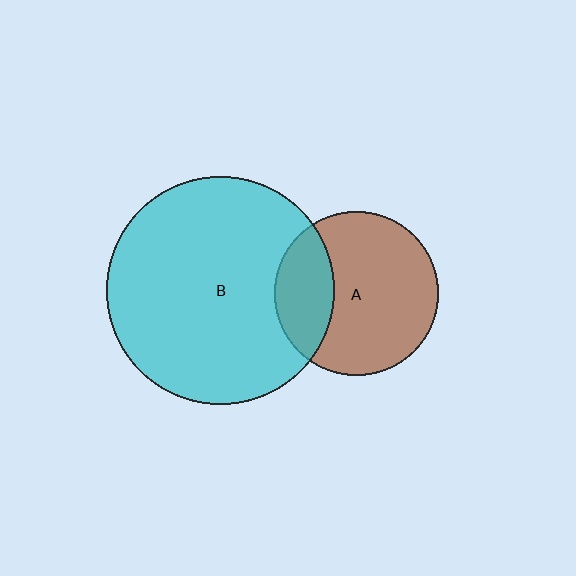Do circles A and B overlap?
Yes.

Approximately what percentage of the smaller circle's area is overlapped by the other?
Approximately 25%.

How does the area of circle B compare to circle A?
Approximately 1.9 times.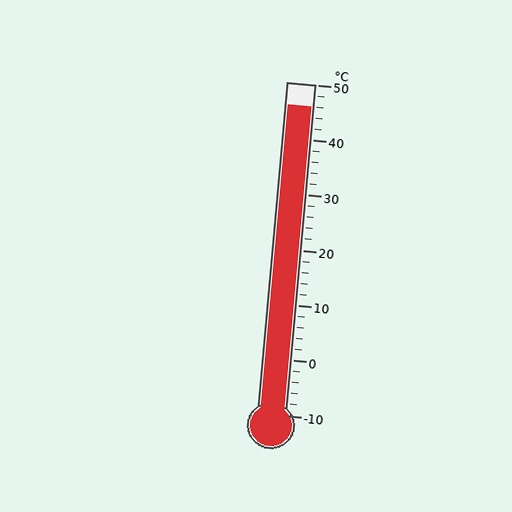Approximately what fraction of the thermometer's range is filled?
The thermometer is filled to approximately 95% of its range.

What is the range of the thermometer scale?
The thermometer scale ranges from -10°C to 50°C.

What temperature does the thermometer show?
The thermometer shows approximately 46°C.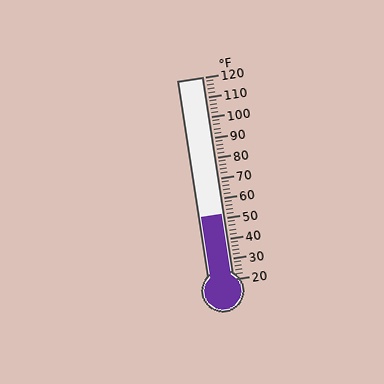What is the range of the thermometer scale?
The thermometer scale ranges from 20°F to 120°F.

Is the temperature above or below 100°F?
The temperature is below 100°F.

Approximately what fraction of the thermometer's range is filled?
The thermometer is filled to approximately 30% of its range.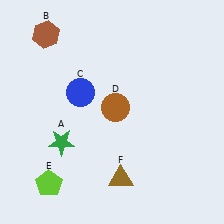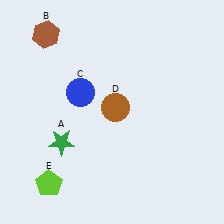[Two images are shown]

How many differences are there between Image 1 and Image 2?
There is 1 difference between the two images.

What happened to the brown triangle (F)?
The brown triangle (F) was removed in Image 2. It was in the bottom-right area of Image 1.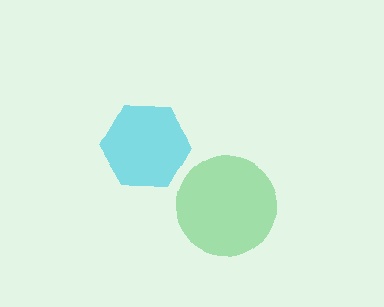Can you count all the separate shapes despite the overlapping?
Yes, there are 2 separate shapes.